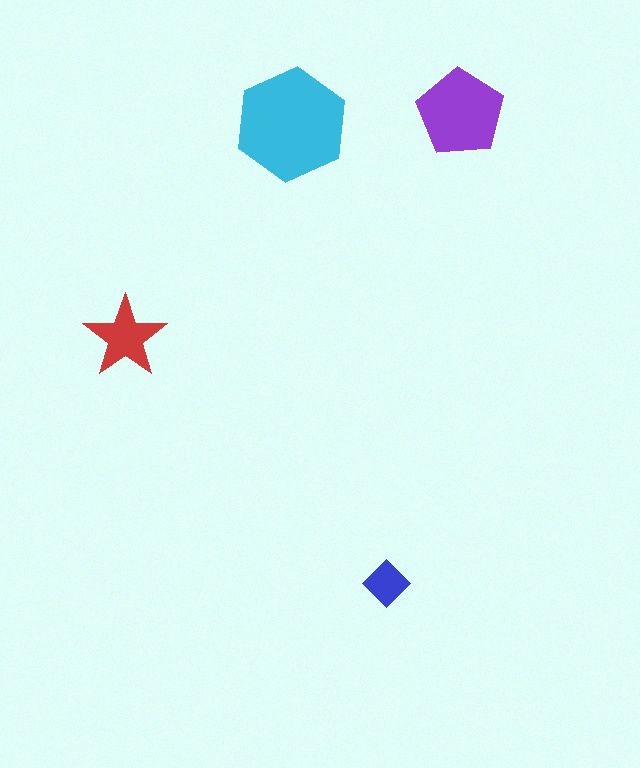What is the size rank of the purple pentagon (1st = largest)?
2nd.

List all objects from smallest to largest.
The blue diamond, the red star, the purple pentagon, the cyan hexagon.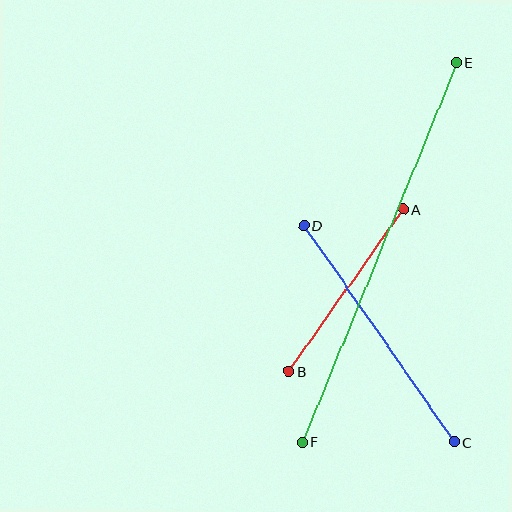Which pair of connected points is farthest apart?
Points E and F are farthest apart.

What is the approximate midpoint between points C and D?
The midpoint is at approximately (379, 334) pixels.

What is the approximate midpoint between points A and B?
The midpoint is at approximately (346, 290) pixels.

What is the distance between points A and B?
The distance is approximately 199 pixels.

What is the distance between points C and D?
The distance is approximately 263 pixels.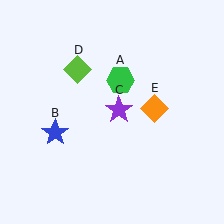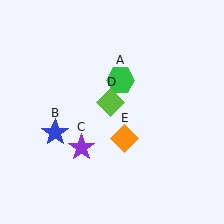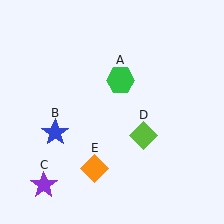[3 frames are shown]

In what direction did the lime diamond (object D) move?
The lime diamond (object D) moved down and to the right.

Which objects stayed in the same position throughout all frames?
Green hexagon (object A) and blue star (object B) remained stationary.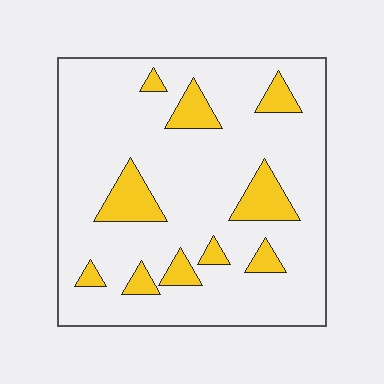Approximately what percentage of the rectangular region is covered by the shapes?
Approximately 15%.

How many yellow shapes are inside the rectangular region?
10.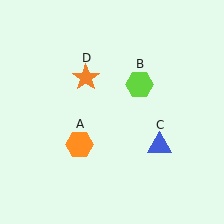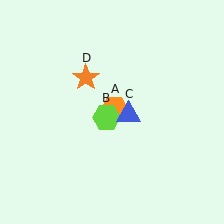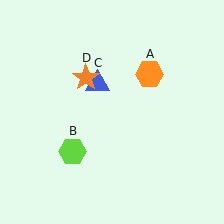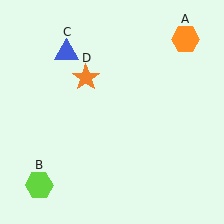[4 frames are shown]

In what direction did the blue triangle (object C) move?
The blue triangle (object C) moved up and to the left.